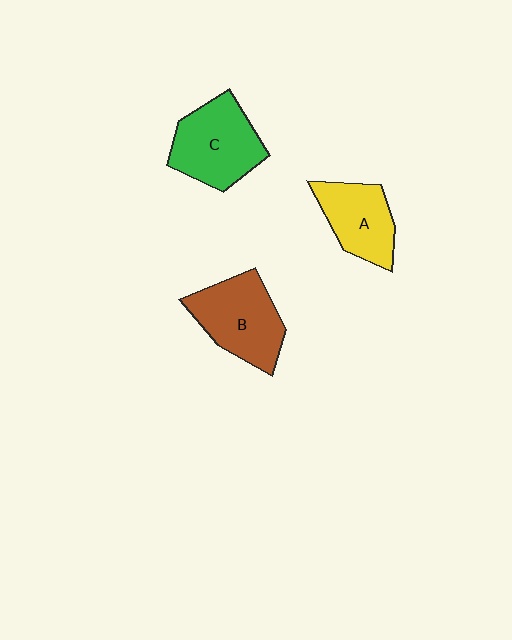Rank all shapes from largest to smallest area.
From largest to smallest: C (green), B (brown), A (yellow).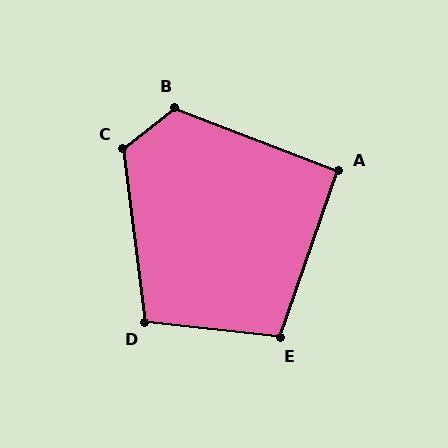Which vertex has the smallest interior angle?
A, at approximately 92 degrees.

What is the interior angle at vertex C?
Approximately 121 degrees (obtuse).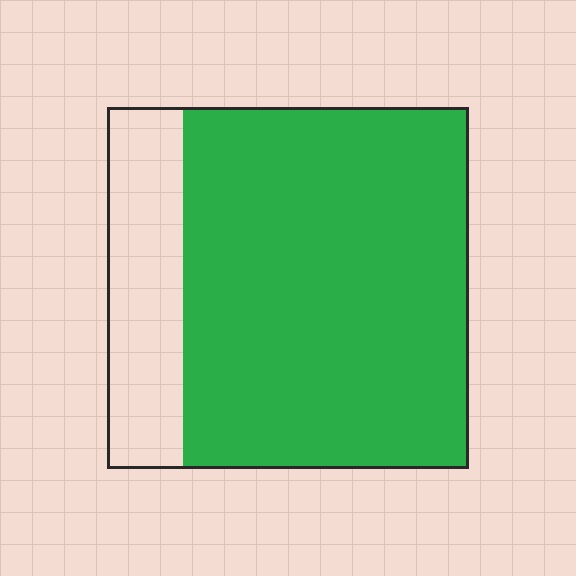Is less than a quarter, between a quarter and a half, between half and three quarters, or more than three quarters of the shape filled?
More than three quarters.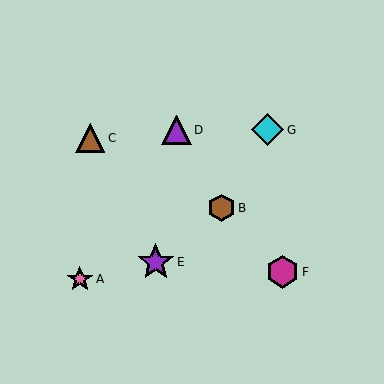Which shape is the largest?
The purple star (labeled E) is the largest.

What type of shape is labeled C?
Shape C is a brown triangle.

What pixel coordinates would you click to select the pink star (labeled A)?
Click at (80, 279) to select the pink star A.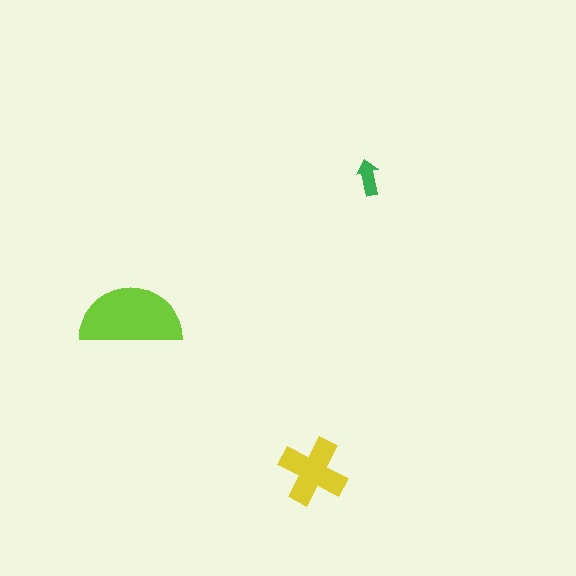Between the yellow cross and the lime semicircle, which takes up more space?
The lime semicircle.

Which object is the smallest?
The green arrow.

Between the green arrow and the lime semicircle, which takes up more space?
The lime semicircle.